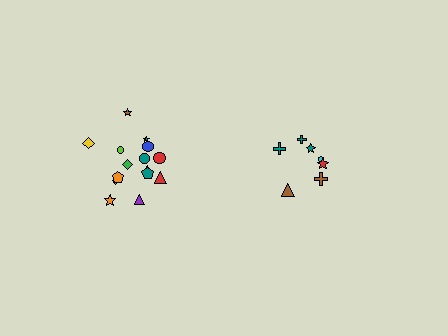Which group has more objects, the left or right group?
The left group.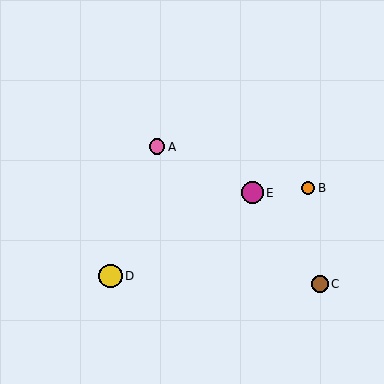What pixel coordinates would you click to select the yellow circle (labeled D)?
Click at (110, 276) to select the yellow circle D.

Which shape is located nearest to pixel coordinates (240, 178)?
The magenta circle (labeled E) at (253, 193) is nearest to that location.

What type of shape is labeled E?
Shape E is a magenta circle.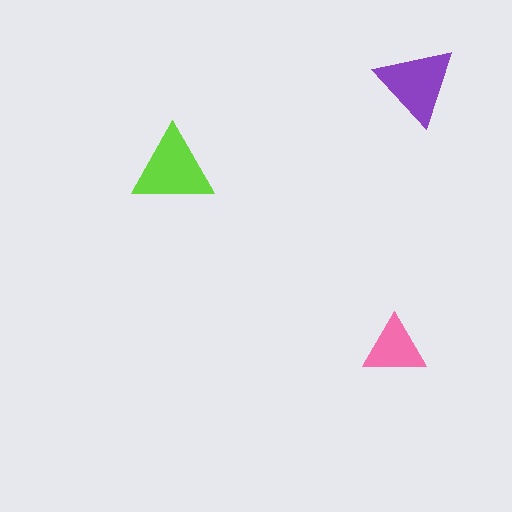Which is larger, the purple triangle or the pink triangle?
The purple one.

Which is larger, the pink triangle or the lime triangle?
The lime one.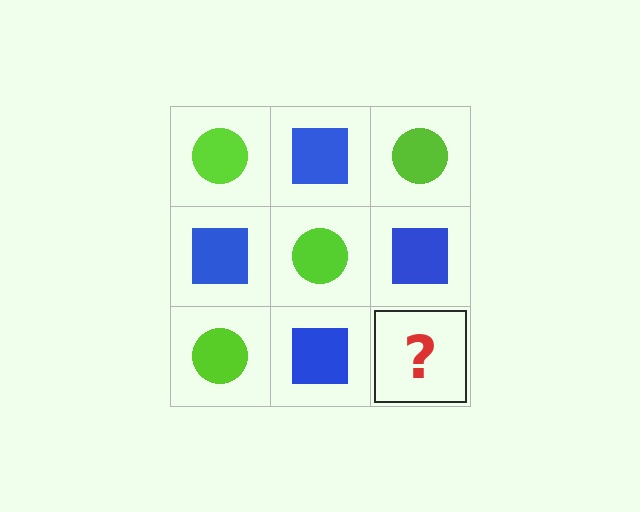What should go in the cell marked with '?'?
The missing cell should contain a lime circle.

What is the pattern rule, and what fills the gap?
The rule is that it alternates lime circle and blue square in a checkerboard pattern. The gap should be filled with a lime circle.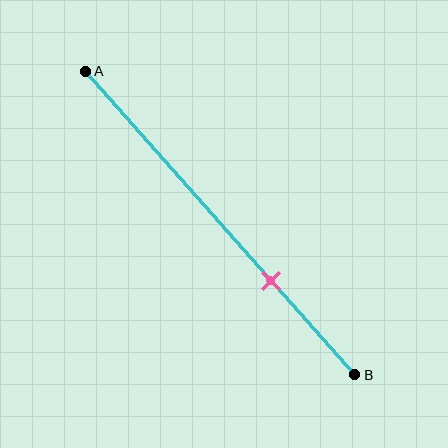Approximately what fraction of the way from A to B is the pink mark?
The pink mark is approximately 70% of the way from A to B.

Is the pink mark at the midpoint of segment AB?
No, the mark is at about 70% from A, not at the 50% midpoint.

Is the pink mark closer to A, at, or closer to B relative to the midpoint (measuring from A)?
The pink mark is closer to point B than the midpoint of segment AB.